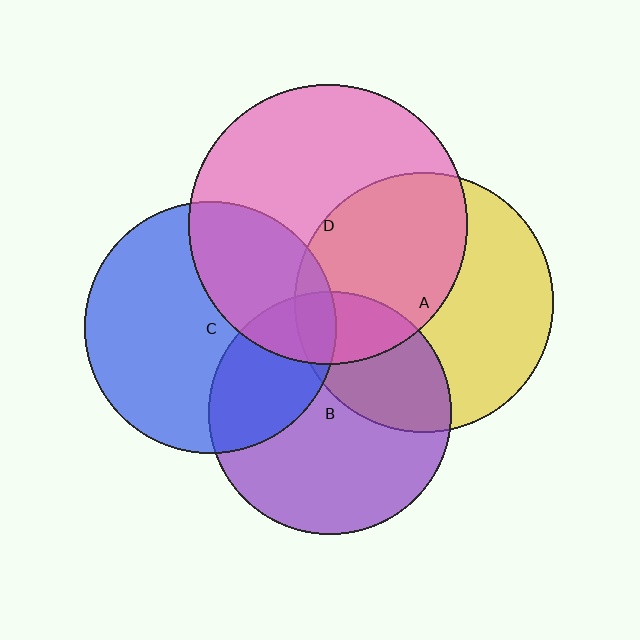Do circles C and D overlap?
Yes.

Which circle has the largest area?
Circle D (pink).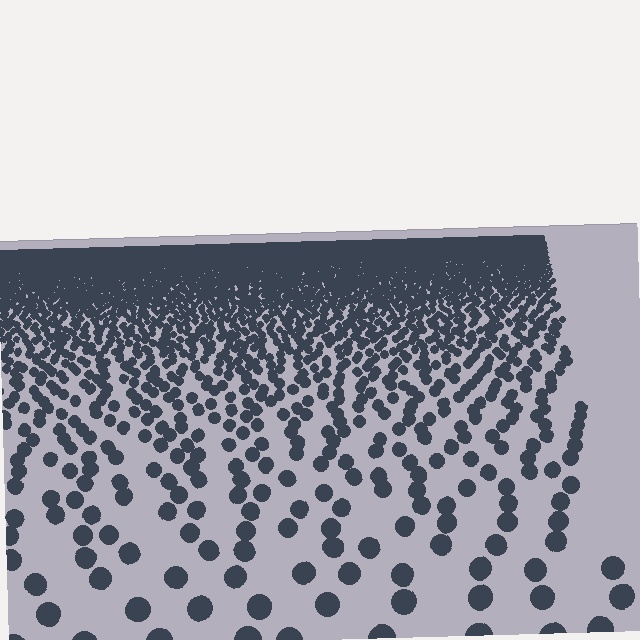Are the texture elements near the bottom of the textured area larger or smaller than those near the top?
Larger. Near the bottom, elements are closer to the viewer and appear at a bigger on-screen size.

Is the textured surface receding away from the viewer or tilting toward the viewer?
The surface is receding away from the viewer. Texture elements get smaller and denser toward the top.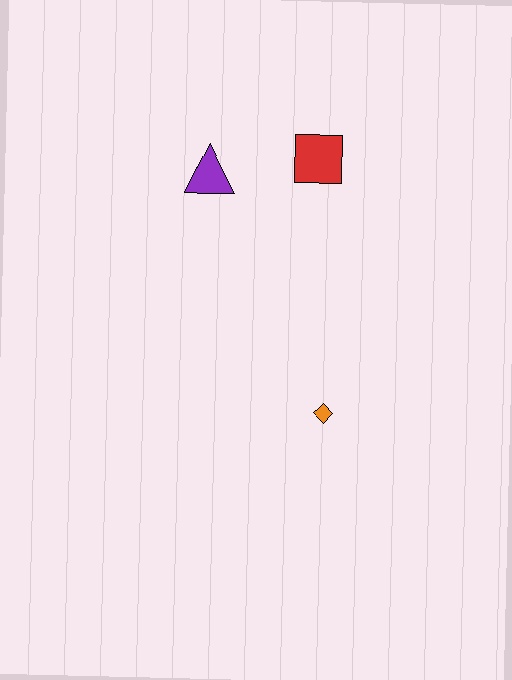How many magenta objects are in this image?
There are no magenta objects.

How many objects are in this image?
There are 3 objects.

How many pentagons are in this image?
There are no pentagons.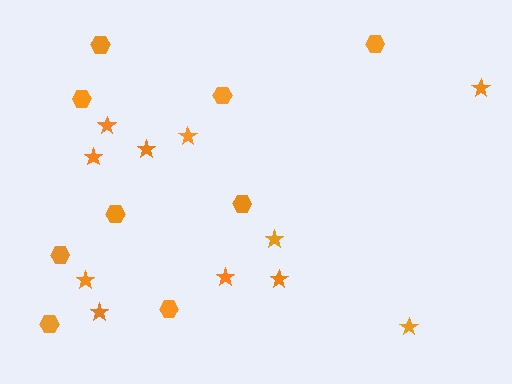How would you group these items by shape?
There are 2 groups: one group of hexagons (9) and one group of stars (11).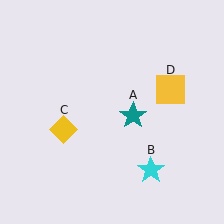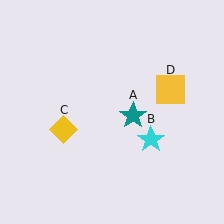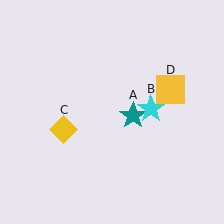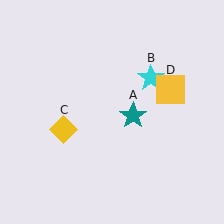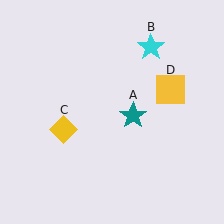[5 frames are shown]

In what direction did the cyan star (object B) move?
The cyan star (object B) moved up.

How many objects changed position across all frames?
1 object changed position: cyan star (object B).